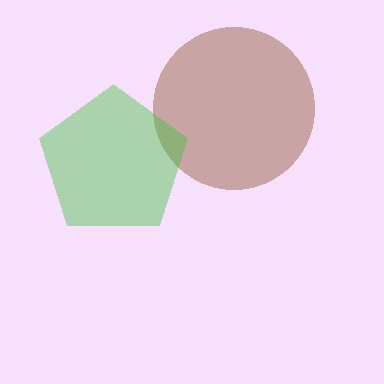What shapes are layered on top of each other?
The layered shapes are: a brown circle, a green pentagon.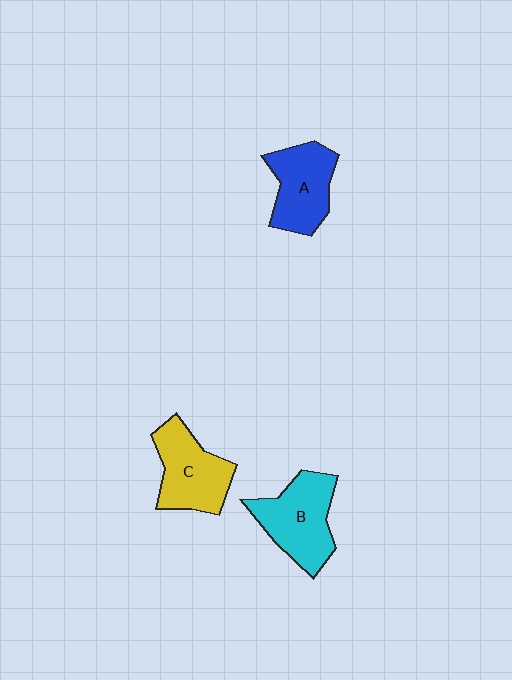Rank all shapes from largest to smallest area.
From largest to smallest: B (cyan), C (yellow), A (blue).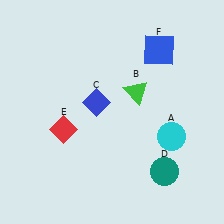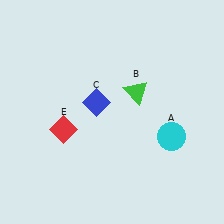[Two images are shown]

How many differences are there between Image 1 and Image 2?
There are 2 differences between the two images.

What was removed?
The blue square (F), the teal circle (D) were removed in Image 2.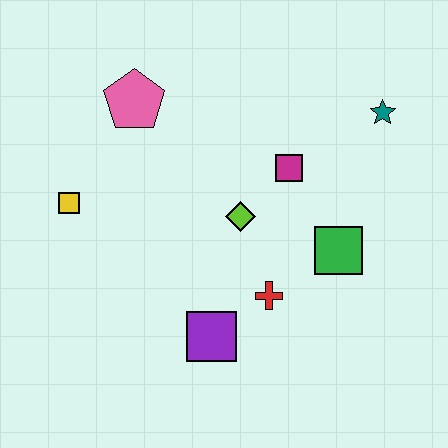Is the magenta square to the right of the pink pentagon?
Yes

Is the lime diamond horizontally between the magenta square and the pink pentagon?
Yes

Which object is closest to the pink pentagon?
The yellow square is closest to the pink pentagon.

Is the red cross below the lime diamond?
Yes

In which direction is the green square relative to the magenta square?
The green square is below the magenta square.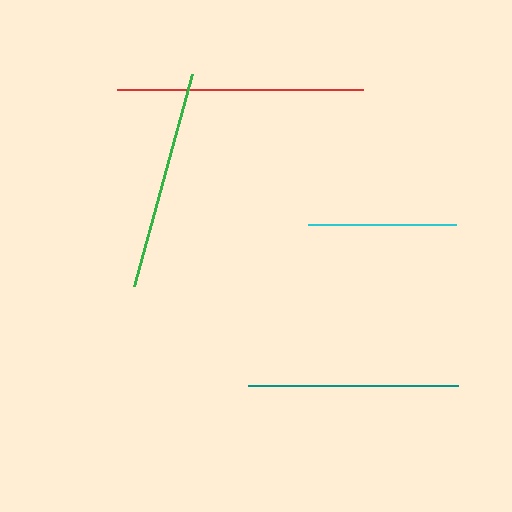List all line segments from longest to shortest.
From longest to shortest: red, green, teal, cyan.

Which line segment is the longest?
The red line is the longest at approximately 246 pixels.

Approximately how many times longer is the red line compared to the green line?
The red line is approximately 1.1 times the length of the green line.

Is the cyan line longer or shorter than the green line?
The green line is longer than the cyan line.